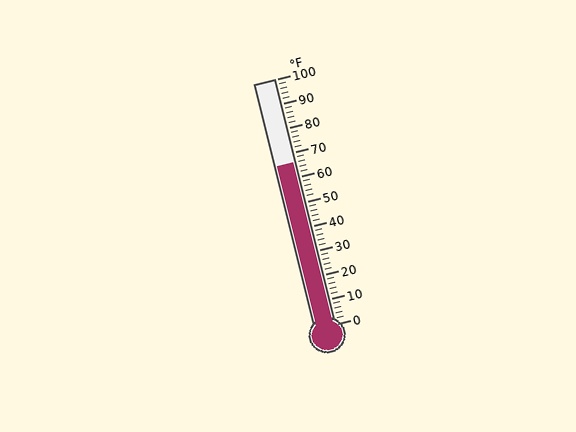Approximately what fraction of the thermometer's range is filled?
The thermometer is filled to approximately 65% of its range.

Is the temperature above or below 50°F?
The temperature is above 50°F.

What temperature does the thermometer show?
The thermometer shows approximately 66°F.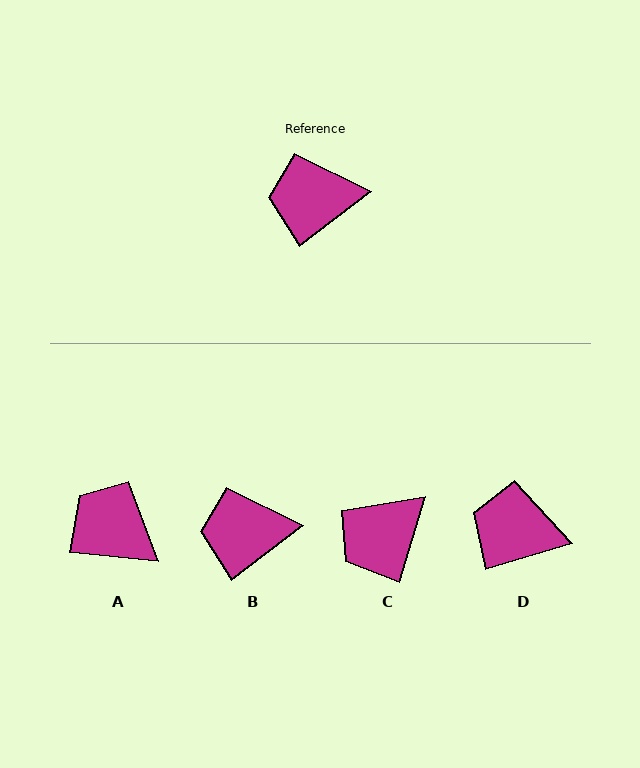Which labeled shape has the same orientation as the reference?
B.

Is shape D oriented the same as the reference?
No, it is off by about 21 degrees.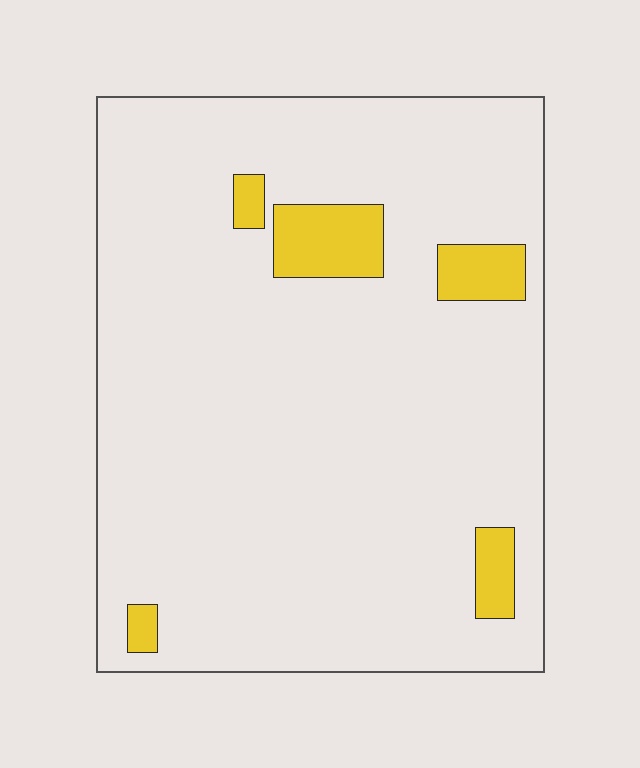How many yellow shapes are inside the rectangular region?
5.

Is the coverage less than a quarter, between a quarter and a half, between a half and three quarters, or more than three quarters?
Less than a quarter.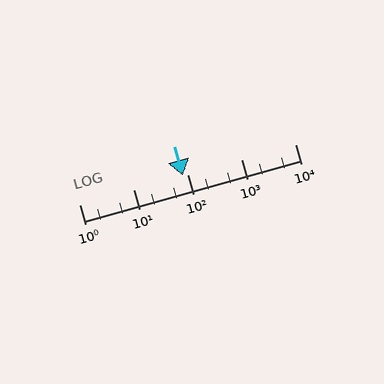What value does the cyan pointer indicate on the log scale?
The pointer indicates approximately 83.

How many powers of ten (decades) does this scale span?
The scale spans 4 decades, from 1 to 10000.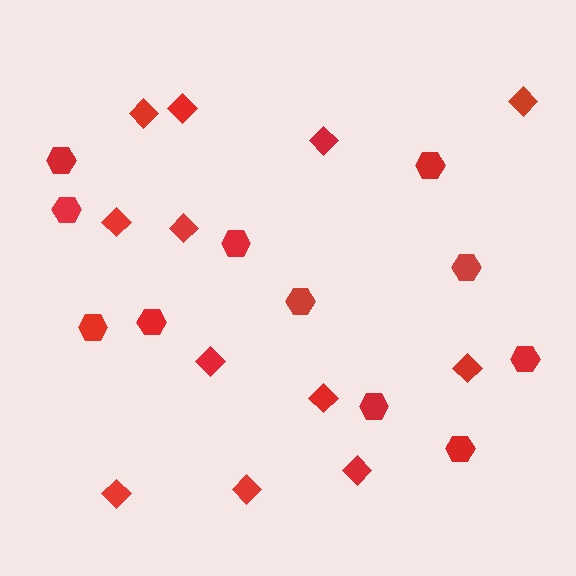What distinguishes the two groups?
There are 2 groups: one group of diamonds (12) and one group of hexagons (11).